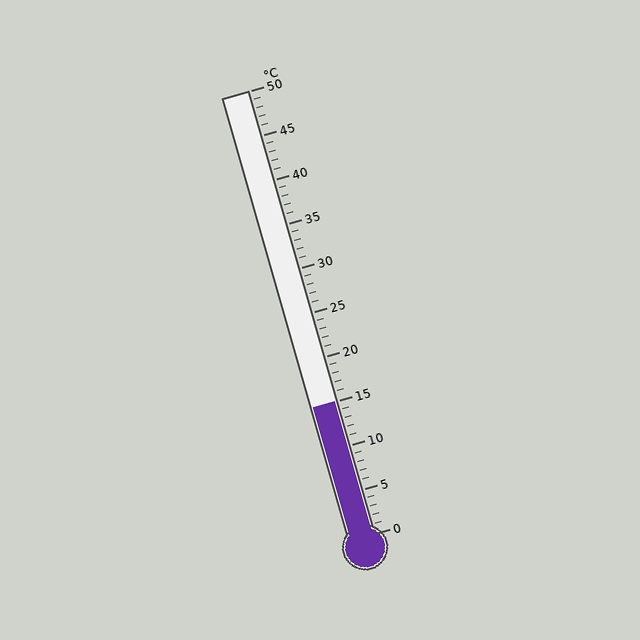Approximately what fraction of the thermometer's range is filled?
The thermometer is filled to approximately 30% of its range.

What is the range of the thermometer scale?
The thermometer scale ranges from 0°C to 50°C.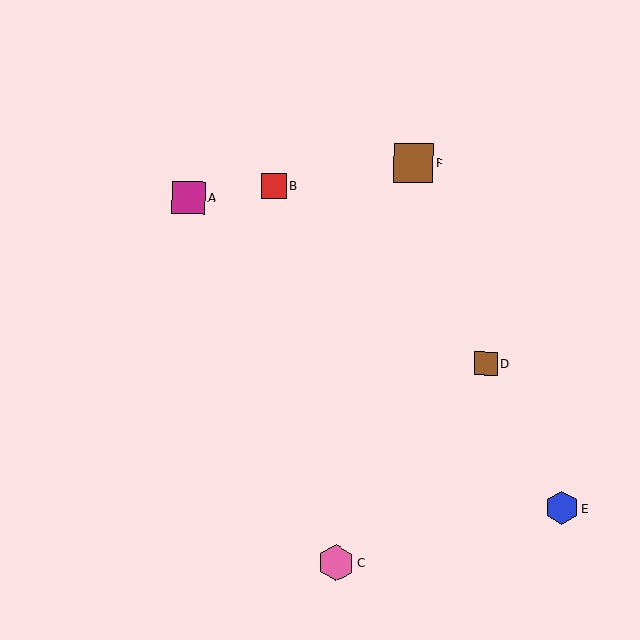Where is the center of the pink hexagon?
The center of the pink hexagon is at (336, 563).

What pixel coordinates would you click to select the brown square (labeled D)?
Click at (486, 363) to select the brown square D.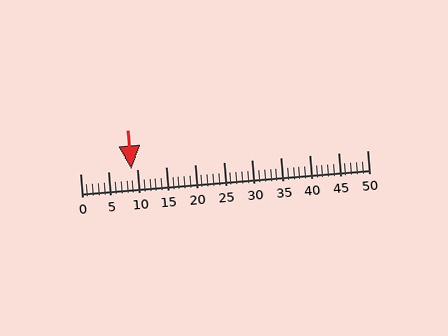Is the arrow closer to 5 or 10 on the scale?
The arrow is closer to 10.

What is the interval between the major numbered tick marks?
The major tick marks are spaced 5 units apart.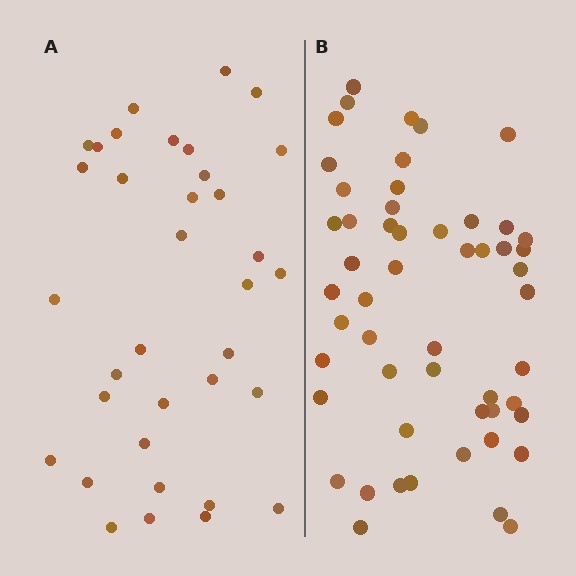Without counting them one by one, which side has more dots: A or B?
Region B (the right region) has more dots.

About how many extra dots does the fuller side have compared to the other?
Region B has approximately 20 more dots than region A.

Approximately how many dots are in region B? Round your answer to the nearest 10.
About 50 dots. (The exact count is 53, which rounds to 50.)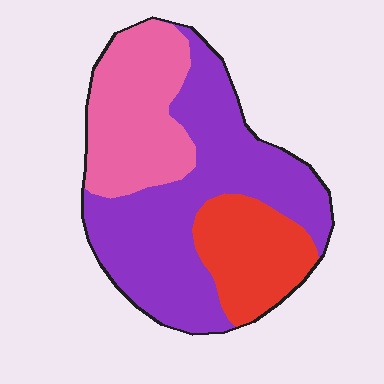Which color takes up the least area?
Red, at roughly 20%.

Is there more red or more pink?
Pink.